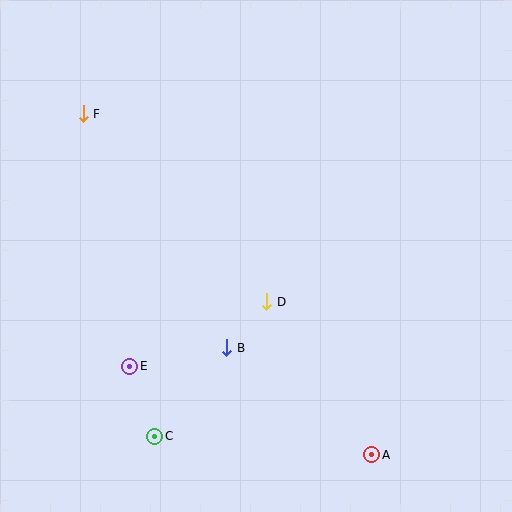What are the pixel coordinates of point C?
Point C is at (155, 436).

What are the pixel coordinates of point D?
Point D is at (267, 302).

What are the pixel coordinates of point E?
Point E is at (130, 366).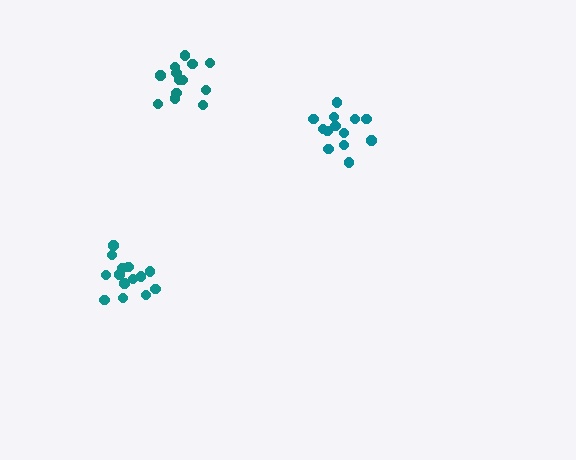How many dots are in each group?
Group 1: 13 dots, Group 2: 15 dots, Group 3: 13 dots (41 total).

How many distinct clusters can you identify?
There are 3 distinct clusters.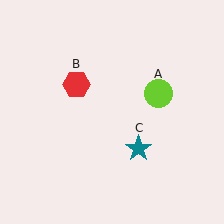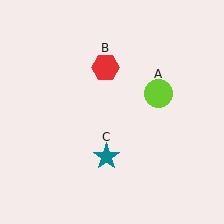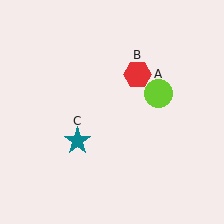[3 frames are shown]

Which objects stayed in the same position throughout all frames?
Lime circle (object A) remained stationary.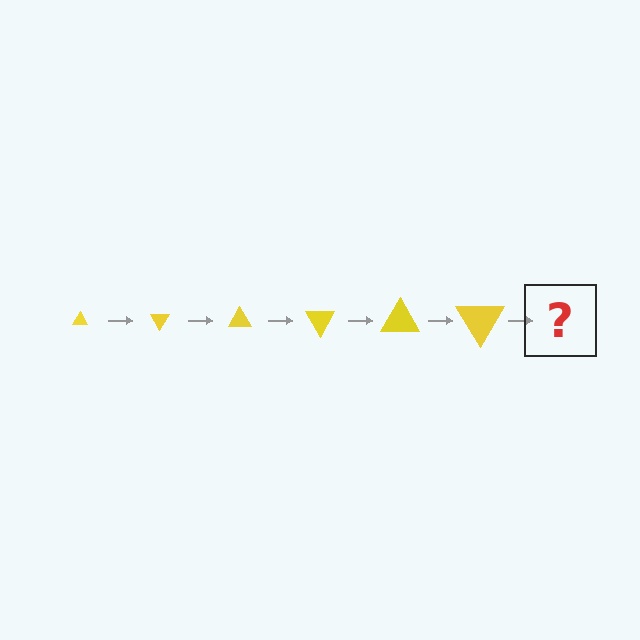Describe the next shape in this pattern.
It should be a triangle, larger than the previous one and rotated 360 degrees from the start.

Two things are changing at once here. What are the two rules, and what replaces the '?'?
The two rules are that the triangle grows larger each step and it rotates 60 degrees each step. The '?' should be a triangle, larger than the previous one and rotated 360 degrees from the start.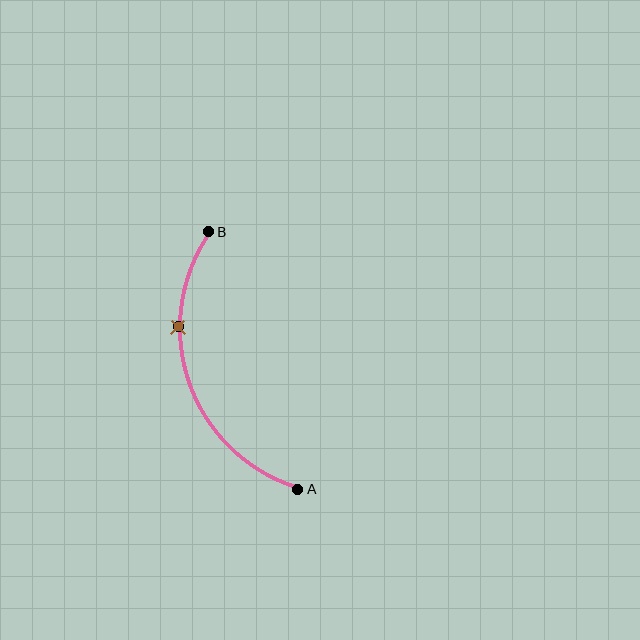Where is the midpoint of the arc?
The arc midpoint is the point on the curve farthest from the straight line joining A and B. It sits to the left of that line.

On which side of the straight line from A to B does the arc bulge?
The arc bulges to the left of the straight line connecting A and B.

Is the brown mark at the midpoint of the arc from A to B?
No. The brown mark lies on the arc but is closer to endpoint B. The arc midpoint would be at the point on the curve equidistant along the arc from both A and B.